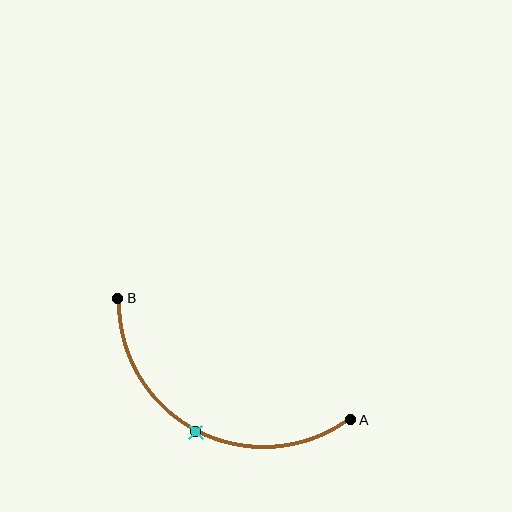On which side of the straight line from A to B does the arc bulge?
The arc bulges below the straight line connecting A and B.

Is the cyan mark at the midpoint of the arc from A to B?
Yes. The cyan mark lies on the arc at equal arc-length from both A and B — it is the arc midpoint.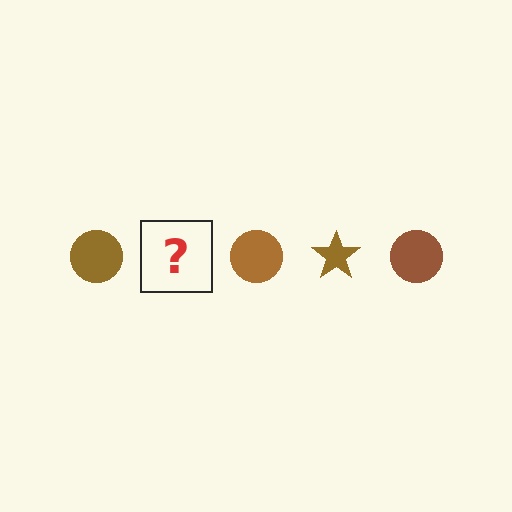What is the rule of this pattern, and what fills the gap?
The rule is that the pattern cycles through circle, star shapes in brown. The gap should be filled with a brown star.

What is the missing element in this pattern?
The missing element is a brown star.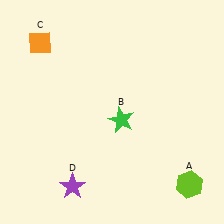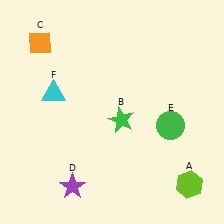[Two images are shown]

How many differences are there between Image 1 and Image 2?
There are 2 differences between the two images.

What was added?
A green circle (E), a cyan triangle (F) were added in Image 2.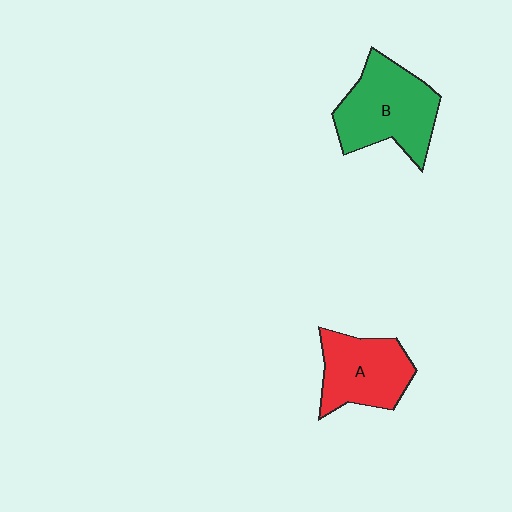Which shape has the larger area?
Shape B (green).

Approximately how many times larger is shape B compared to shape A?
Approximately 1.2 times.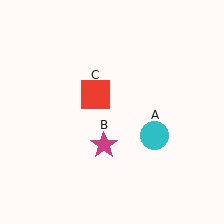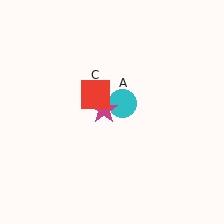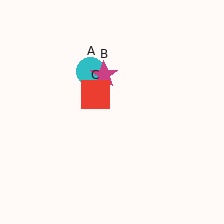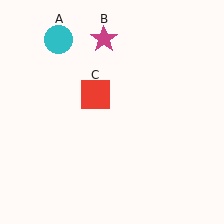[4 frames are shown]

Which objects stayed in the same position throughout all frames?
Red square (object C) remained stationary.